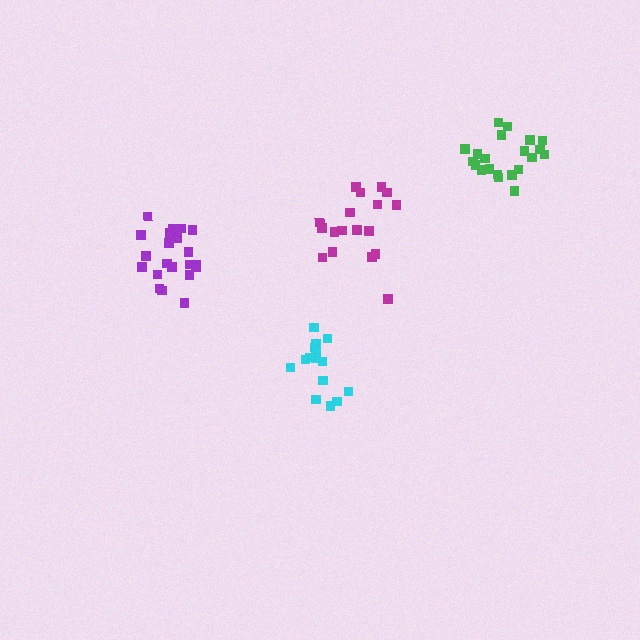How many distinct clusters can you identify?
There are 4 distinct clusters.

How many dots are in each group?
Group 1: 15 dots, Group 2: 18 dots, Group 3: 21 dots, Group 4: 21 dots (75 total).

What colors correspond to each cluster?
The clusters are colored: cyan, magenta, purple, green.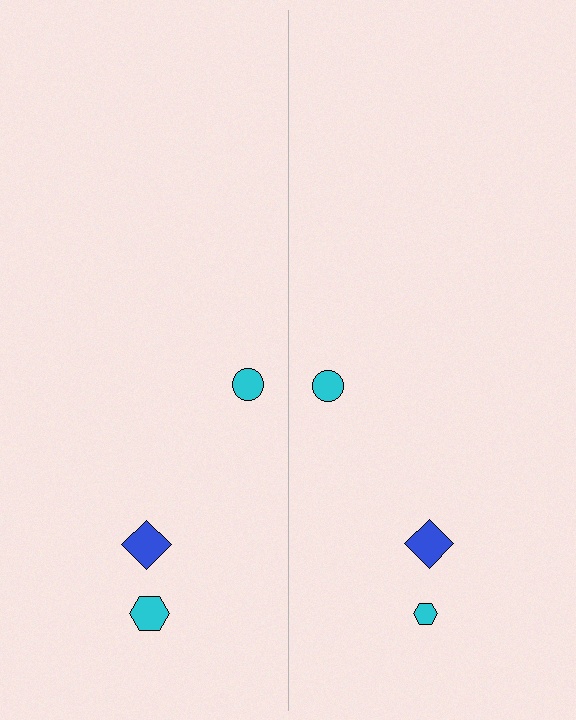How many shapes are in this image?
There are 6 shapes in this image.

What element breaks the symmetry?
The cyan hexagon on the right side has a different size than its mirror counterpart.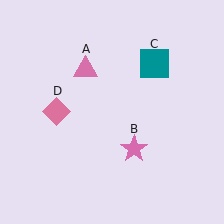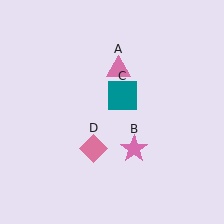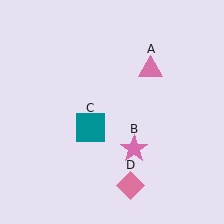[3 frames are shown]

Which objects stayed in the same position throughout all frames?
Pink star (object B) remained stationary.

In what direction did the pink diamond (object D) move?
The pink diamond (object D) moved down and to the right.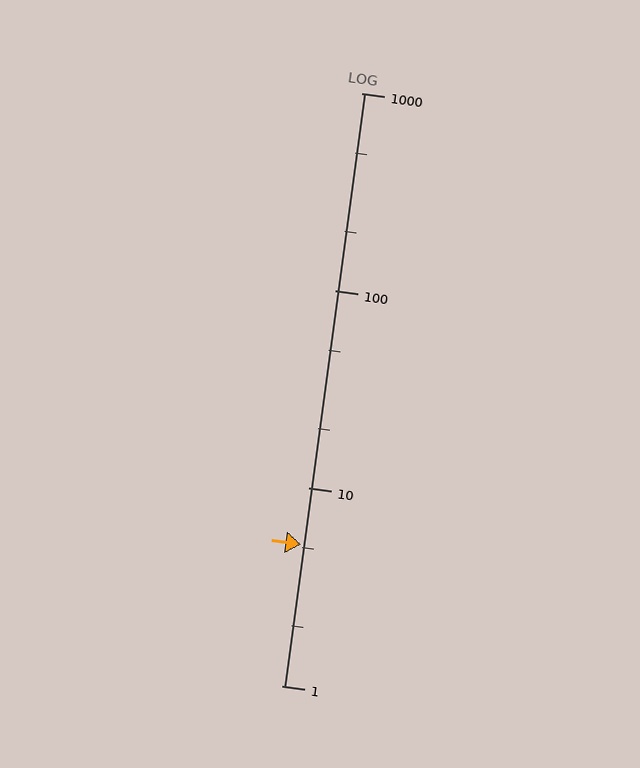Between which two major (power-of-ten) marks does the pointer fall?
The pointer is between 1 and 10.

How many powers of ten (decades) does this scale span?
The scale spans 3 decades, from 1 to 1000.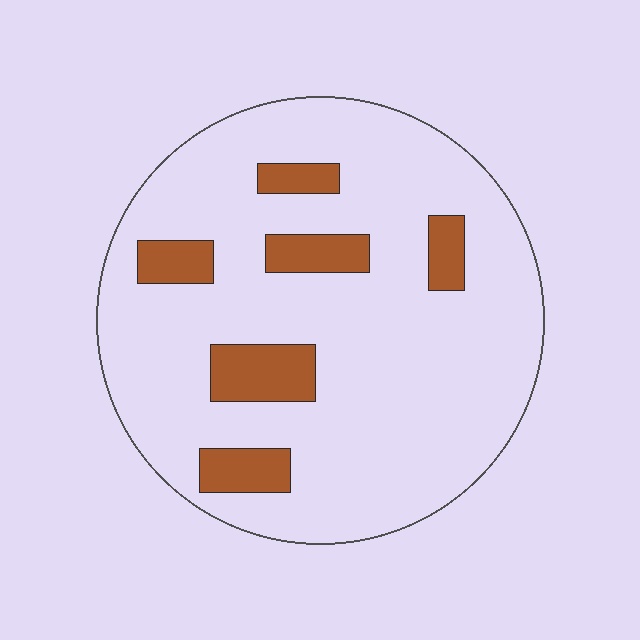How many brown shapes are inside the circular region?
6.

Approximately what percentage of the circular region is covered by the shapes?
Approximately 15%.